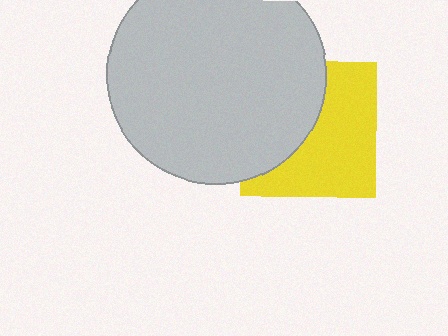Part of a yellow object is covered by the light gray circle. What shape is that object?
It is a square.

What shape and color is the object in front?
The object in front is a light gray circle.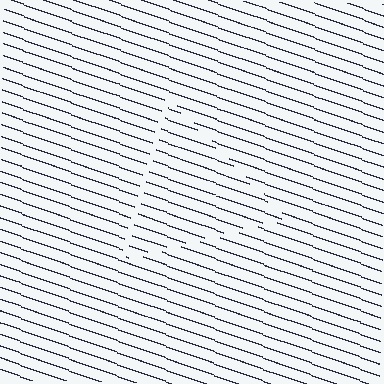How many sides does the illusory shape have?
3 sides — the line-ends trace a triangle.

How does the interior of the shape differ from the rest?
The interior of the shape contains the same grating, shifted by half a period — the contour is defined by the phase discontinuity where line-ends from the inner and outer gratings abut.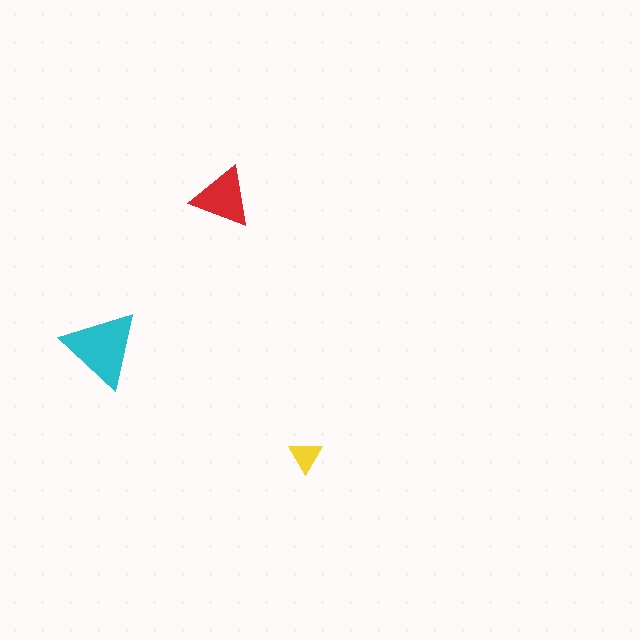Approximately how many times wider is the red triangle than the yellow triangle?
About 2 times wider.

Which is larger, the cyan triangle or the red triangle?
The cyan one.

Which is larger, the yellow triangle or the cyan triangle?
The cyan one.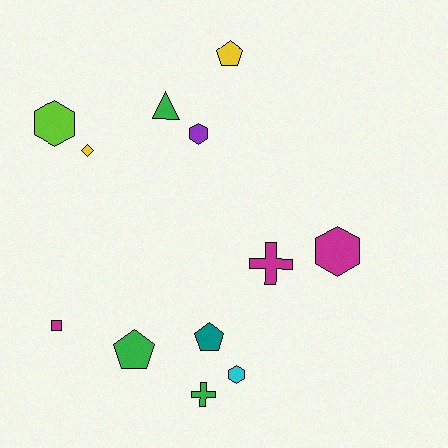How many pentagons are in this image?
There are 3 pentagons.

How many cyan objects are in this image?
There is 1 cyan object.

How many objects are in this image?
There are 12 objects.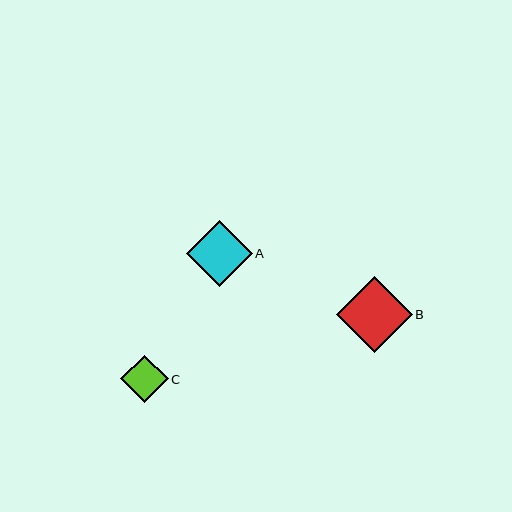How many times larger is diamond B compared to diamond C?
Diamond B is approximately 1.6 times the size of diamond C.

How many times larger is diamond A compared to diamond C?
Diamond A is approximately 1.4 times the size of diamond C.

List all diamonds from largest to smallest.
From largest to smallest: B, A, C.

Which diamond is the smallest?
Diamond C is the smallest with a size of approximately 48 pixels.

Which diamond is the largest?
Diamond B is the largest with a size of approximately 76 pixels.